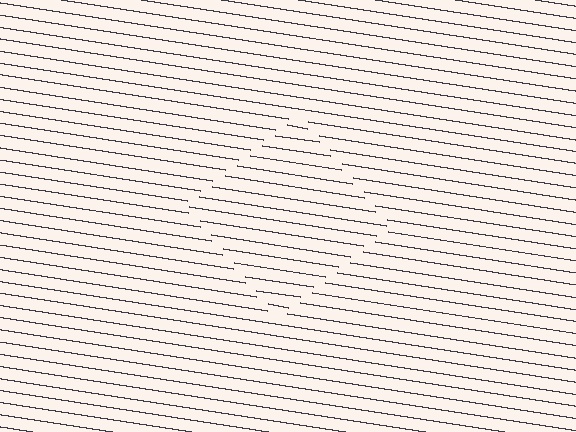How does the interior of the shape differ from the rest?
The interior of the shape contains the same grating, shifted by half a period — the contour is defined by the phase discontinuity where line-ends from the inner and outer gratings abut.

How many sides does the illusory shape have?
4 sides — the line-ends trace a square.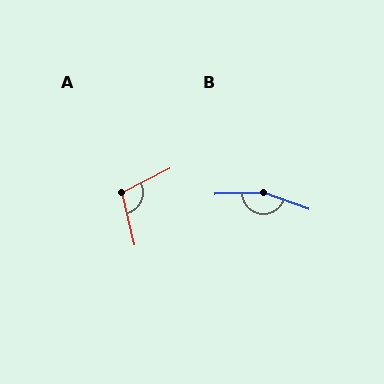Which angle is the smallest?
A, at approximately 104 degrees.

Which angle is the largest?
B, at approximately 158 degrees.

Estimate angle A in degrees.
Approximately 104 degrees.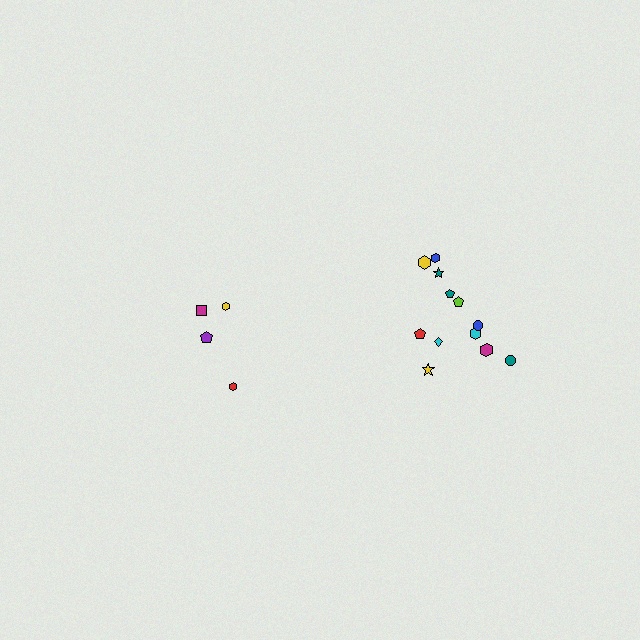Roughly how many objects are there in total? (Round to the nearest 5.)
Roughly 15 objects in total.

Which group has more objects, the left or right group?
The right group.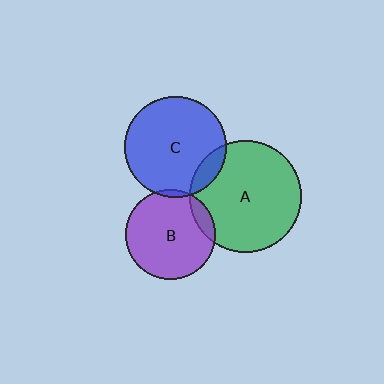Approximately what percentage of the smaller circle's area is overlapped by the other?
Approximately 10%.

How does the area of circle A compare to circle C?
Approximately 1.2 times.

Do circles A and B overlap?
Yes.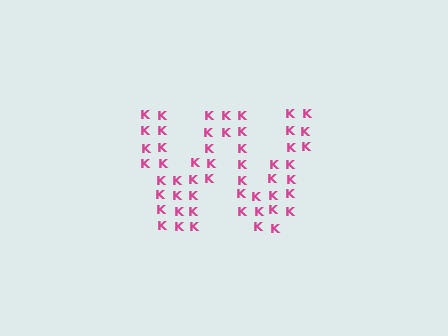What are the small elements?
The small elements are letter K's.